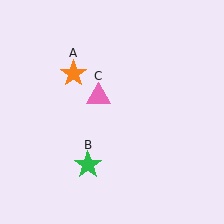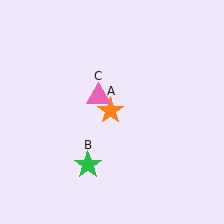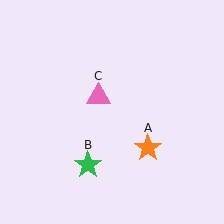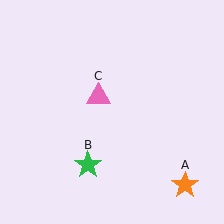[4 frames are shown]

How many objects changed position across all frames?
1 object changed position: orange star (object A).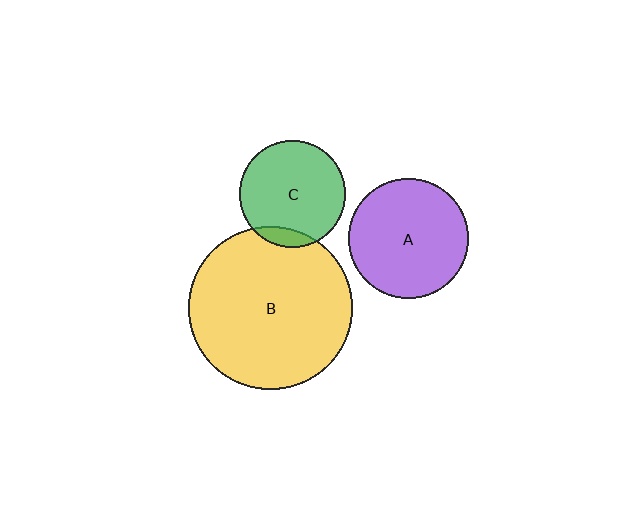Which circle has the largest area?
Circle B (yellow).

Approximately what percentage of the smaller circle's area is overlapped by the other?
Approximately 10%.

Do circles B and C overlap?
Yes.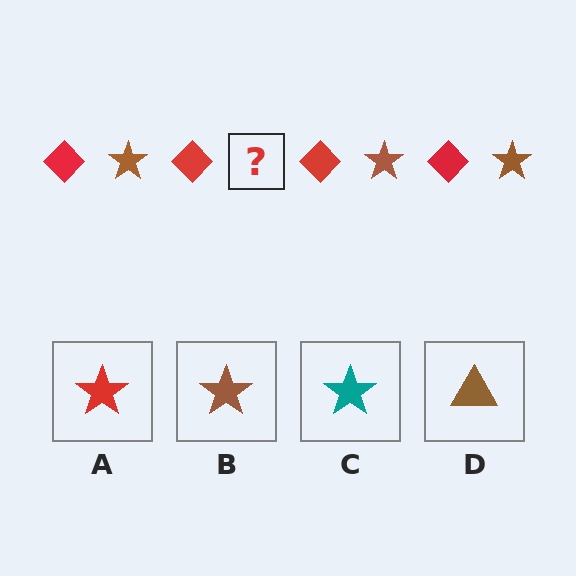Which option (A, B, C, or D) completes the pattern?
B.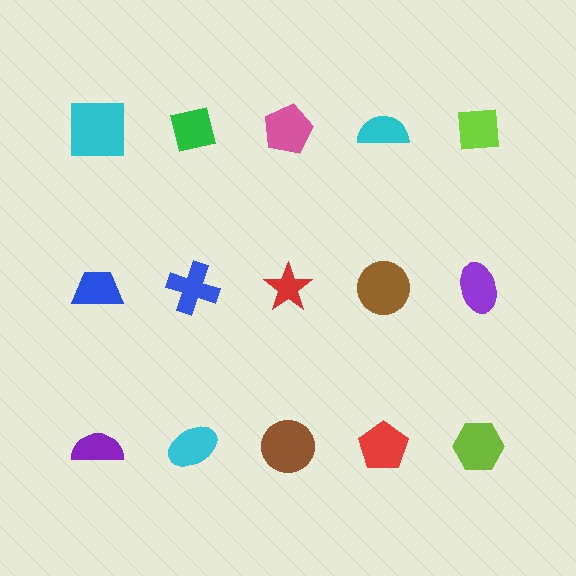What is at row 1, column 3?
A pink pentagon.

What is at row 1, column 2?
A green square.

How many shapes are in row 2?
5 shapes.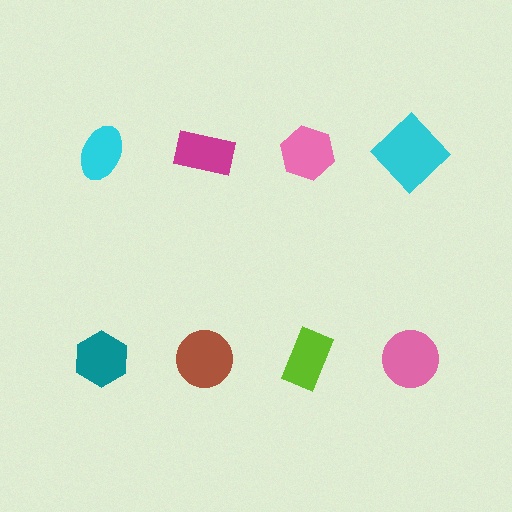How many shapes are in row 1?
4 shapes.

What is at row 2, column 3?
A lime rectangle.